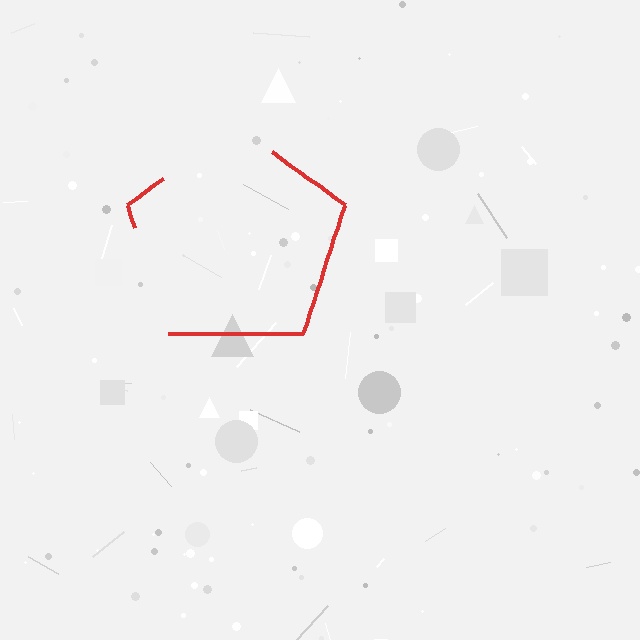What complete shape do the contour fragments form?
The contour fragments form a pentagon.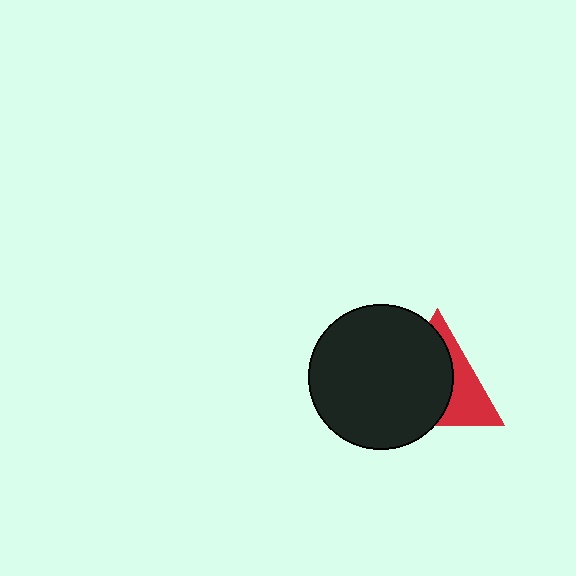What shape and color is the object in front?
The object in front is a black circle.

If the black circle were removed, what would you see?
You would see the complete red triangle.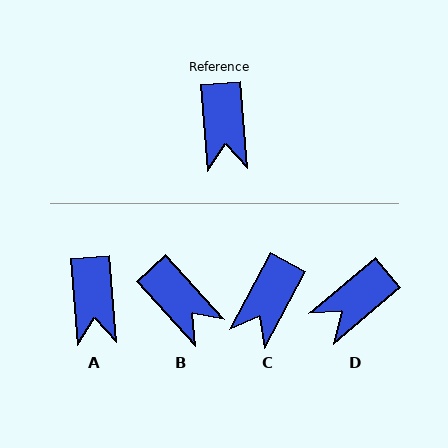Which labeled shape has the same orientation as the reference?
A.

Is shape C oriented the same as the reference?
No, it is off by about 33 degrees.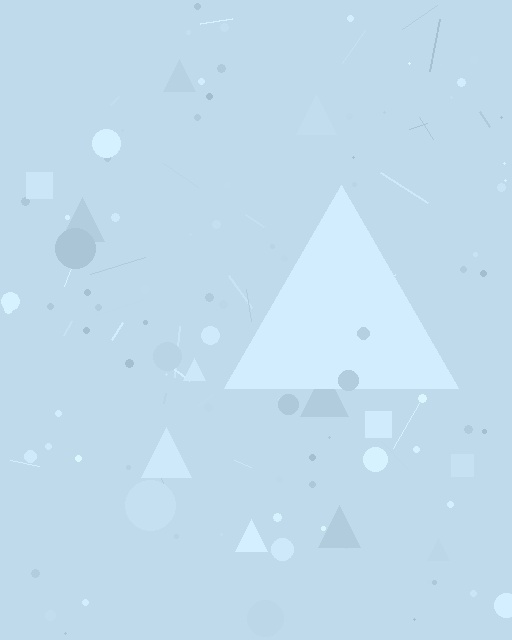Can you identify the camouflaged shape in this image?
The camouflaged shape is a triangle.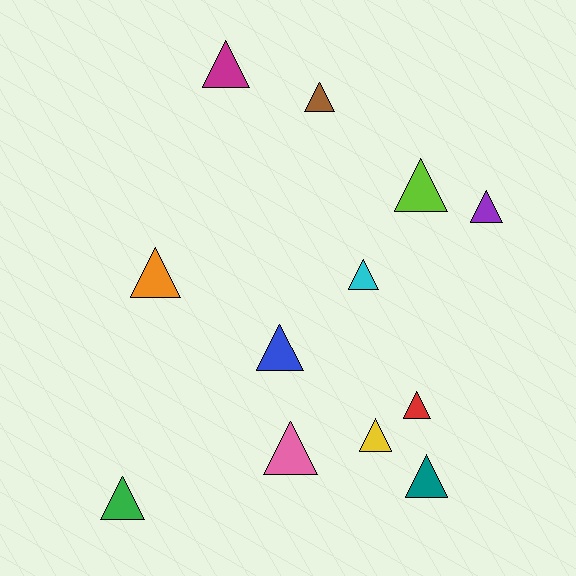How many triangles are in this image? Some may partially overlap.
There are 12 triangles.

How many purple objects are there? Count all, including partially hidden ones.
There is 1 purple object.